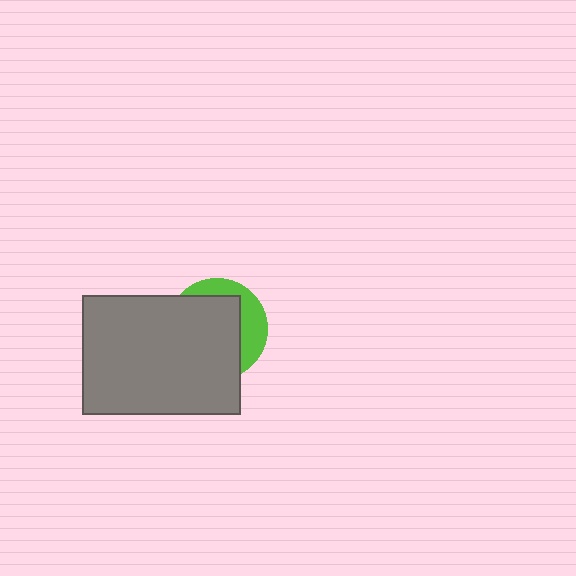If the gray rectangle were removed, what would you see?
You would see the complete lime circle.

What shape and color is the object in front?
The object in front is a gray rectangle.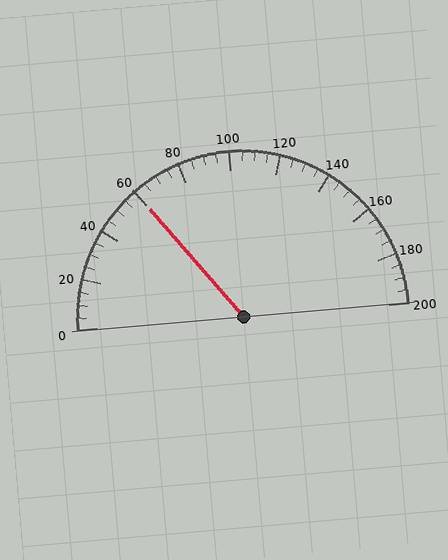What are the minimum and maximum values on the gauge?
The gauge ranges from 0 to 200.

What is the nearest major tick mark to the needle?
The nearest major tick mark is 60.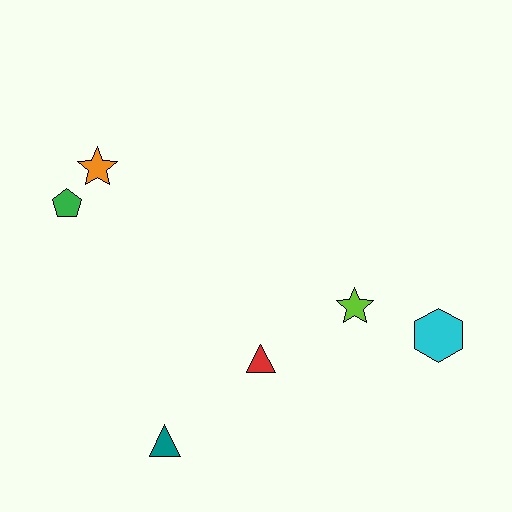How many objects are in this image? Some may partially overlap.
There are 6 objects.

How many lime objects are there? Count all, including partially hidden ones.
There is 1 lime object.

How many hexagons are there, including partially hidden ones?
There is 1 hexagon.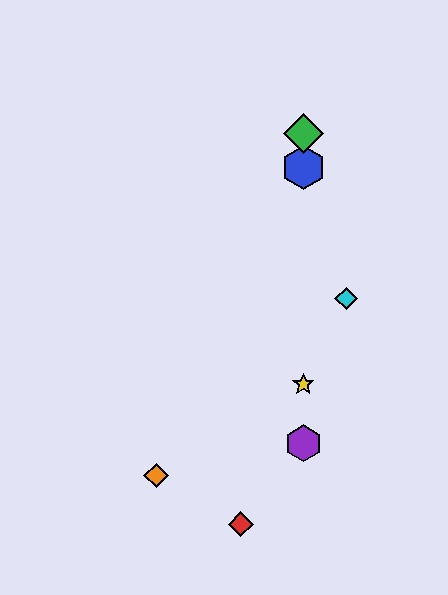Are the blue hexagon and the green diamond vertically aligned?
Yes, both are at x≈303.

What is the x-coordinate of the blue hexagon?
The blue hexagon is at x≈303.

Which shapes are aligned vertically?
The blue hexagon, the green diamond, the yellow star, the purple hexagon are aligned vertically.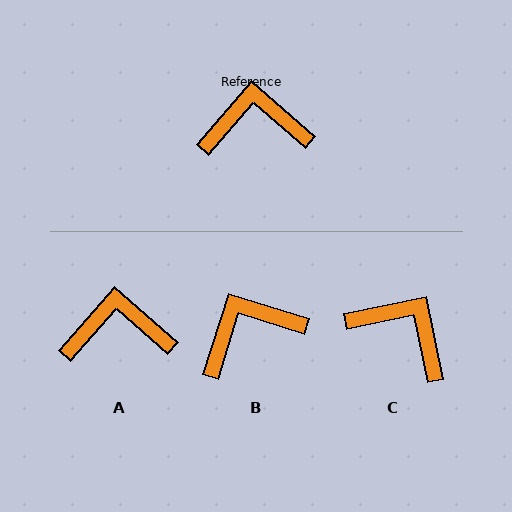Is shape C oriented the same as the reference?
No, it is off by about 37 degrees.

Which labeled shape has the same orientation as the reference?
A.